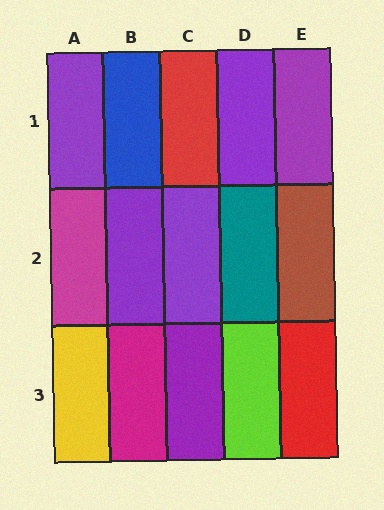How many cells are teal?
1 cell is teal.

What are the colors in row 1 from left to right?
Purple, blue, red, purple, purple.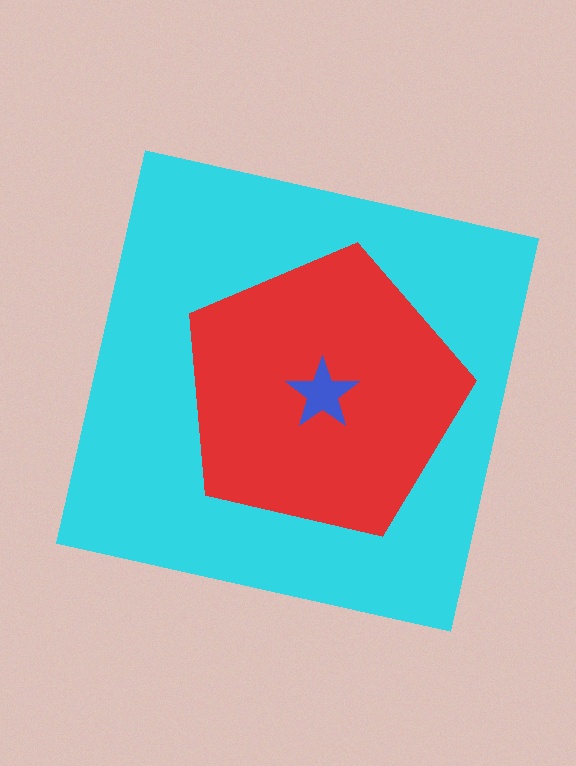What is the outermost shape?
The cyan square.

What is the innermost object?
The blue star.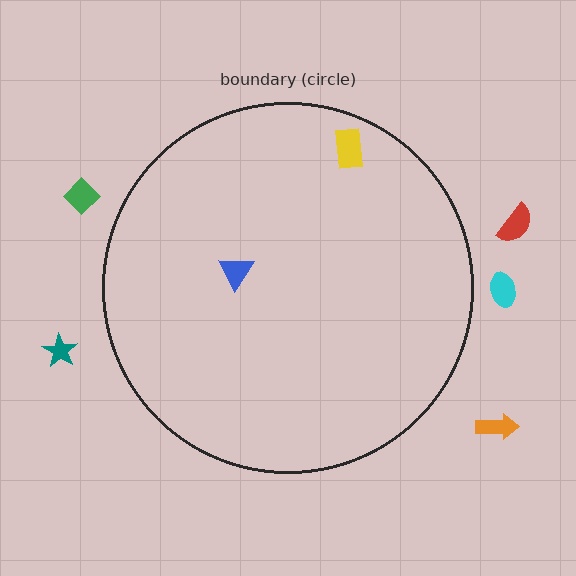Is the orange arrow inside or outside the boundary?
Outside.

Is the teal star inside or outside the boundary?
Outside.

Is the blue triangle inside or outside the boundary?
Inside.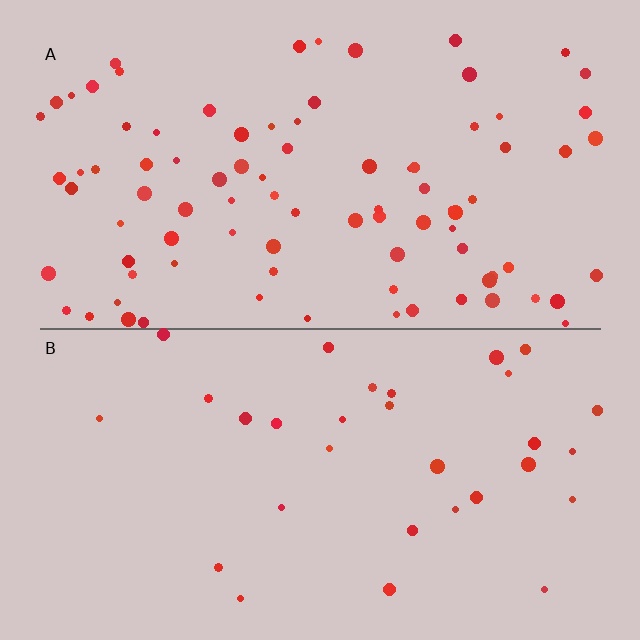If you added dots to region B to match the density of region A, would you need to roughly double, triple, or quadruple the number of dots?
Approximately triple.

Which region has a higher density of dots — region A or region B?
A (the top).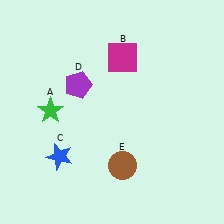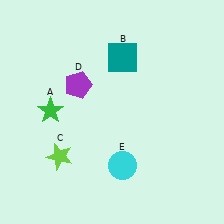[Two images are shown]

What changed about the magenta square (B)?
In Image 1, B is magenta. In Image 2, it changed to teal.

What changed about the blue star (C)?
In Image 1, C is blue. In Image 2, it changed to lime.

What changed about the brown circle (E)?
In Image 1, E is brown. In Image 2, it changed to cyan.